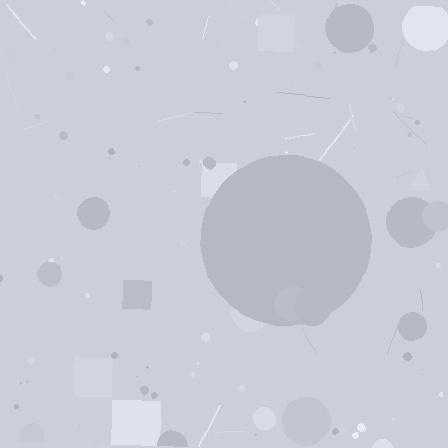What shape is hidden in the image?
A circle is hidden in the image.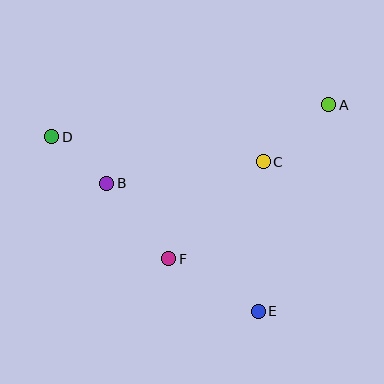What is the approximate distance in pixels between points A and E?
The distance between A and E is approximately 218 pixels.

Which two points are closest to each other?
Points B and D are closest to each other.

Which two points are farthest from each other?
Points A and D are farthest from each other.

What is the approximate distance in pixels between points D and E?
The distance between D and E is approximately 271 pixels.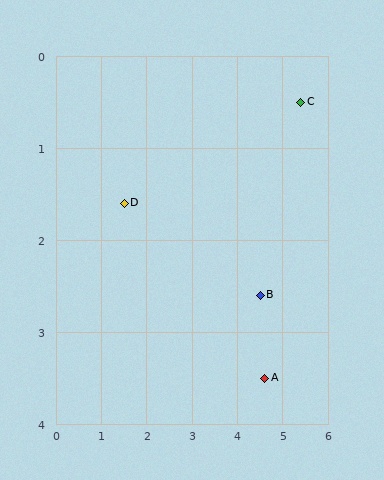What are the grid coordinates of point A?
Point A is at approximately (4.6, 3.5).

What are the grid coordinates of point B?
Point B is at approximately (4.5, 2.6).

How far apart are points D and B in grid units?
Points D and B are about 3.2 grid units apart.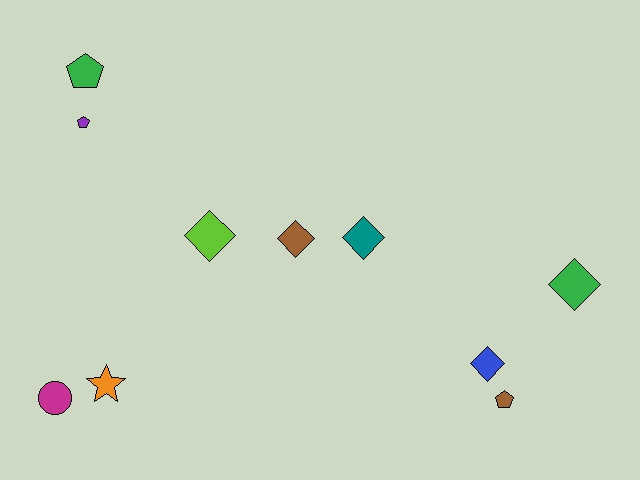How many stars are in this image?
There is 1 star.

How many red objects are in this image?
There are no red objects.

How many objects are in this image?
There are 10 objects.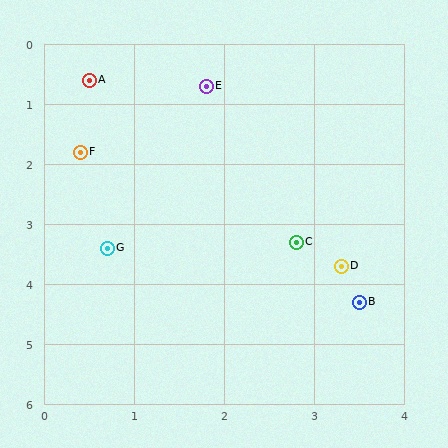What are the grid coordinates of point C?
Point C is at approximately (2.8, 3.3).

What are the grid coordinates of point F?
Point F is at approximately (0.4, 1.8).